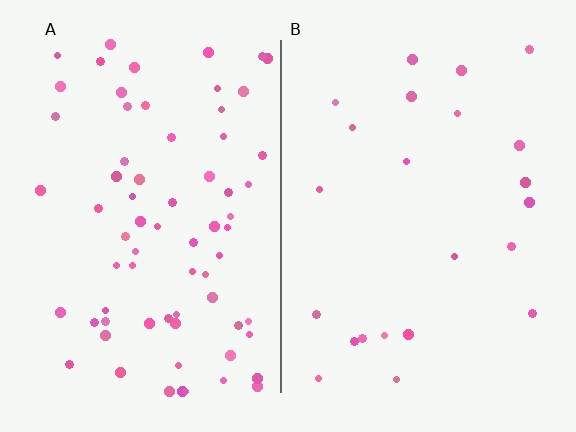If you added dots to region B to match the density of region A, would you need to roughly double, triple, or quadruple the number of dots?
Approximately triple.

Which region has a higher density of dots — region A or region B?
A (the left).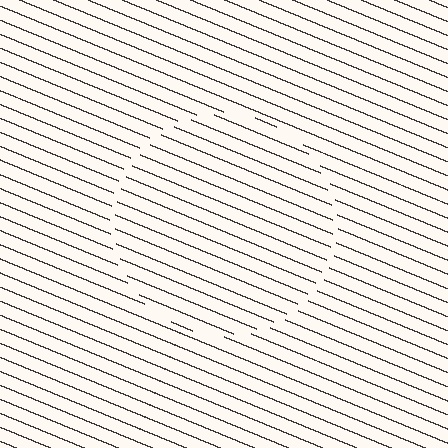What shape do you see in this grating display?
An illusory circle. The interior of the shape contains the same grating, shifted by half a period — the contour is defined by the phase discontinuity where line-ends from the inner and outer gratings abut.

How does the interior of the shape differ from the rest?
The interior of the shape contains the same grating, shifted by half a period — the contour is defined by the phase discontinuity where line-ends from the inner and outer gratings abut.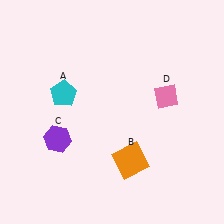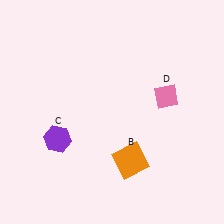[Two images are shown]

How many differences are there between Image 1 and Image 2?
There is 1 difference between the two images.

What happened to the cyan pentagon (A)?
The cyan pentagon (A) was removed in Image 2. It was in the top-left area of Image 1.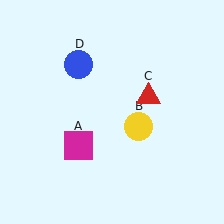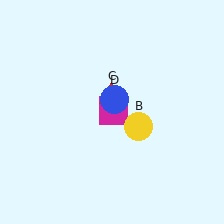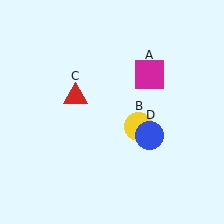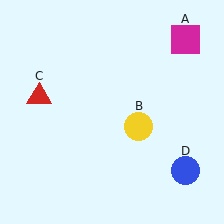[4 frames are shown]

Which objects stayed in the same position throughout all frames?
Yellow circle (object B) remained stationary.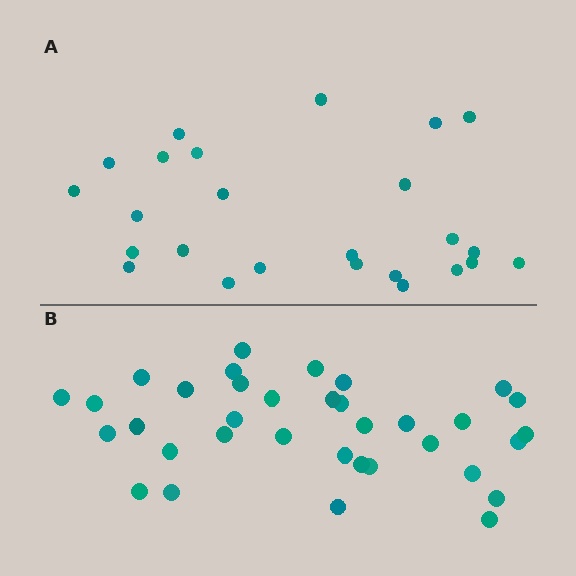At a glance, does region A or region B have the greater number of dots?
Region B (the bottom region) has more dots.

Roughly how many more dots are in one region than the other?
Region B has roughly 10 or so more dots than region A.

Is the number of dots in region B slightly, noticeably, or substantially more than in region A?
Region B has noticeably more, but not dramatically so. The ratio is roughly 1.4 to 1.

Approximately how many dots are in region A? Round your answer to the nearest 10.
About 20 dots. (The exact count is 25, which rounds to 20.)